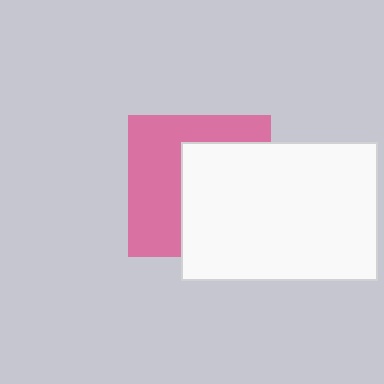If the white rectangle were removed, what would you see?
You would see the complete pink square.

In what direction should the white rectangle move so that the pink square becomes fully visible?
The white rectangle should move right. That is the shortest direction to clear the overlap and leave the pink square fully visible.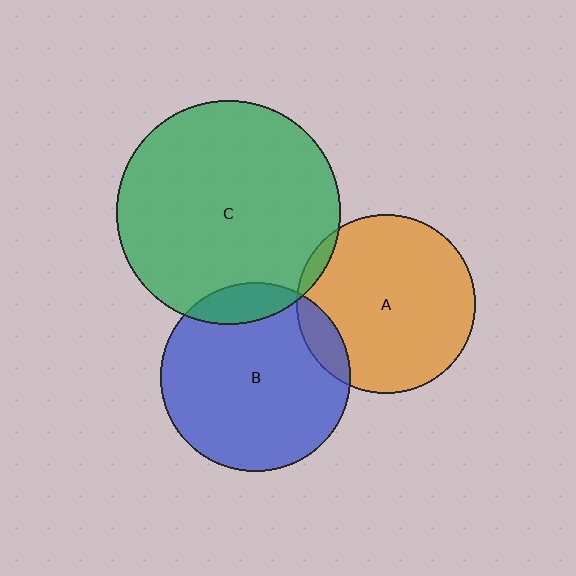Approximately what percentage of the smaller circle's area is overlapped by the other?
Approximately 10%.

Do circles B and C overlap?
Yes.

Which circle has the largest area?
Circle C (green).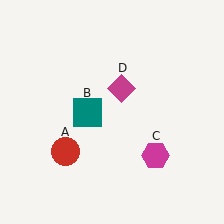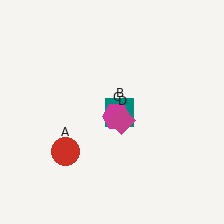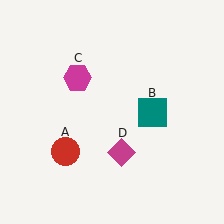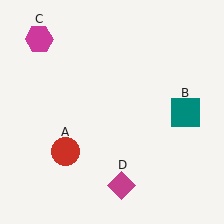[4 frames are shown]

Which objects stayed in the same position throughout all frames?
Red circle (object A) remained stationary.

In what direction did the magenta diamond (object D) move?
The magenta diamond (object D) moved down.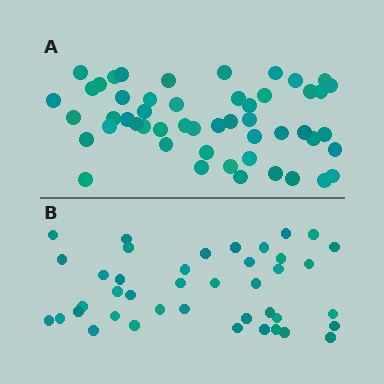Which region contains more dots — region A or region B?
Region A (the top region) has more dots.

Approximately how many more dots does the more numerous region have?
Region A has roughly 10 or so more dots than region B.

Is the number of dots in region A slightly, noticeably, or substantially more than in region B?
Region A has only slightly more — the two regions are fairly close. The ratio is roughly 1.2 to 1.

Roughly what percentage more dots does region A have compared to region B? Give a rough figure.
About 25% more.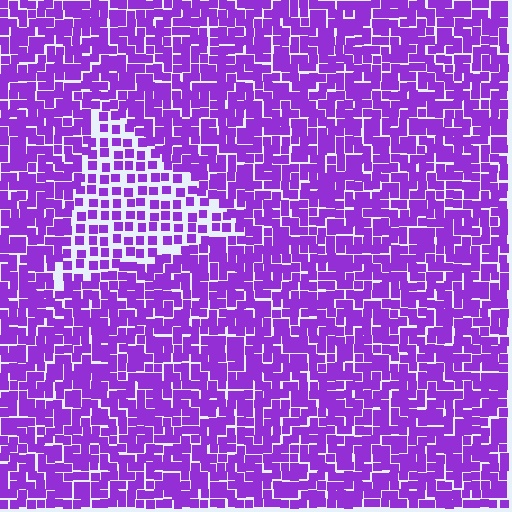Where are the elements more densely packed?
The elements are more densely packed outside the triangle boundary.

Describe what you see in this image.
The image contains small purple elements arranged at two different densities. A triangle-shaped region is visible where the elements are less densely packed than the surrounding area.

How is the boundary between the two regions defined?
The boundary is defined by a change in element density (approximately 1.8x ratio). All elements are the same color, size, and shape.